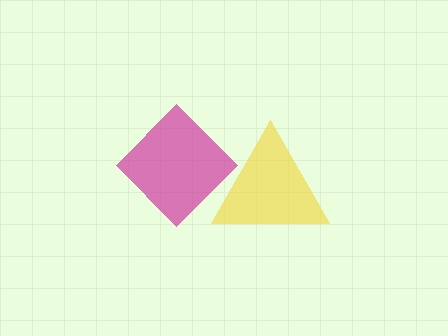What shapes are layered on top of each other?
The layered shapes are: a magenta diamond, a yellow triangle.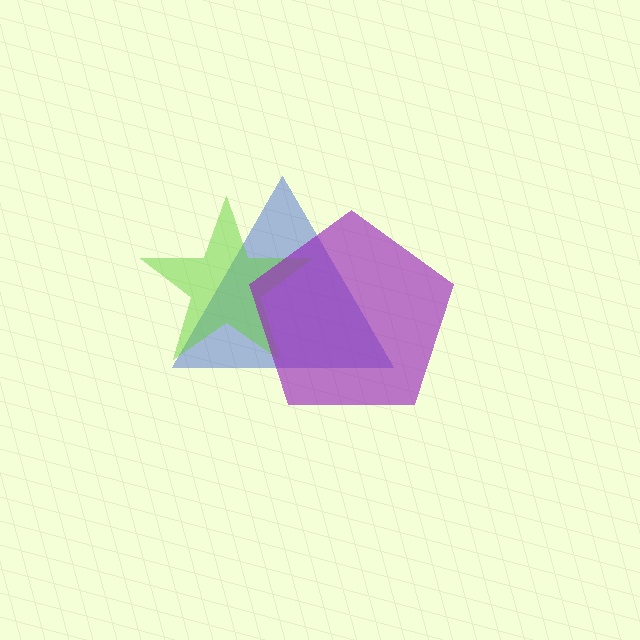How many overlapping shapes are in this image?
There are 3 overlapping shapes in the image.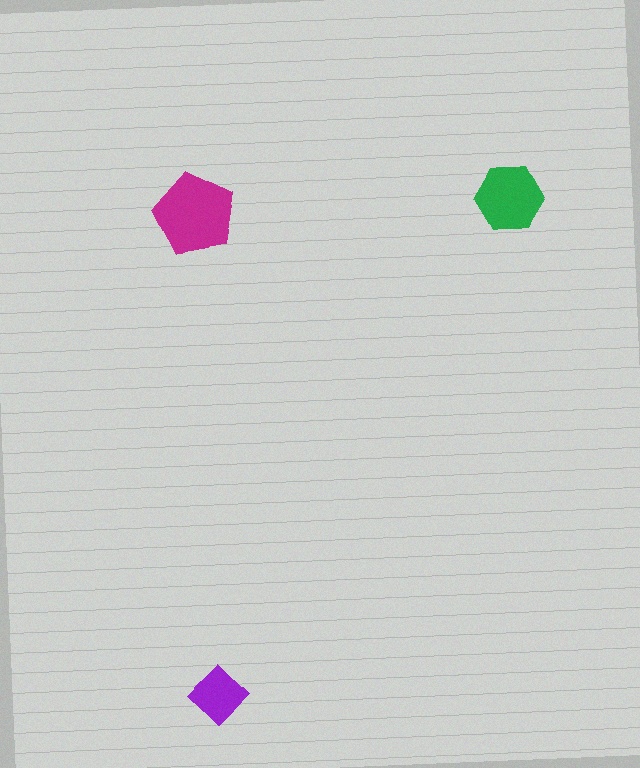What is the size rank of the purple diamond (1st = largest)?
3rd.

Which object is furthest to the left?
The magenta pentagon is leftmost.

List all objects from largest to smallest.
The magenta pentagon, the green hexagon, the purple diamond.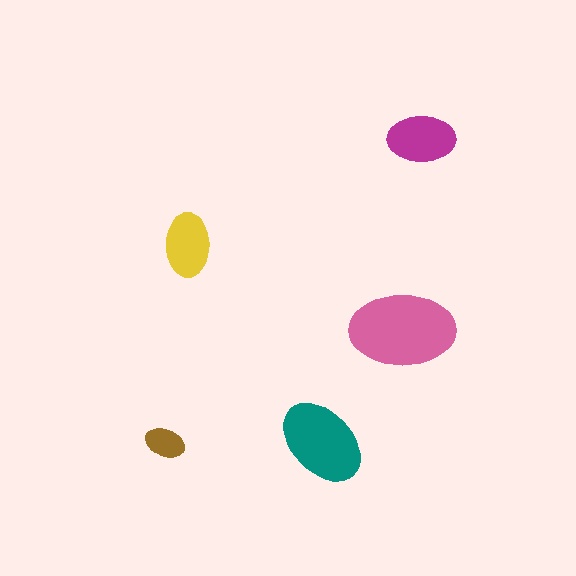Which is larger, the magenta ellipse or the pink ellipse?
The pink one.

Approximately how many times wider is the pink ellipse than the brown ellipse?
About 2.5 times wider.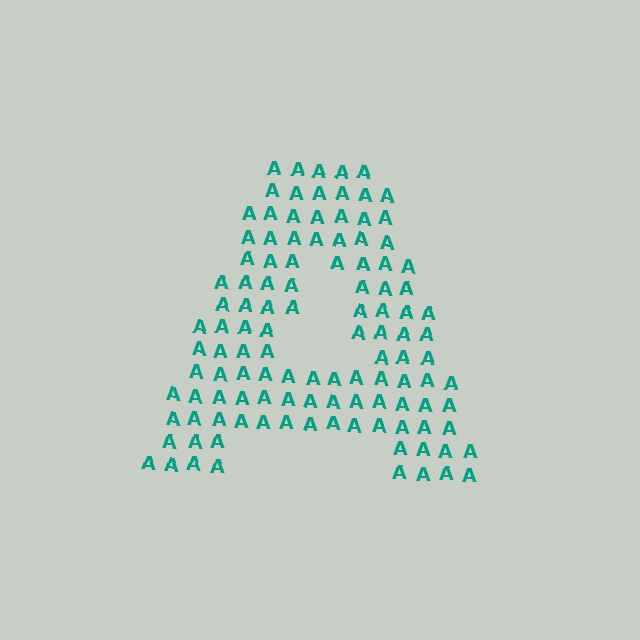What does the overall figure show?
The overall figure shows the letter A.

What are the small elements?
The small elements are letter A's.